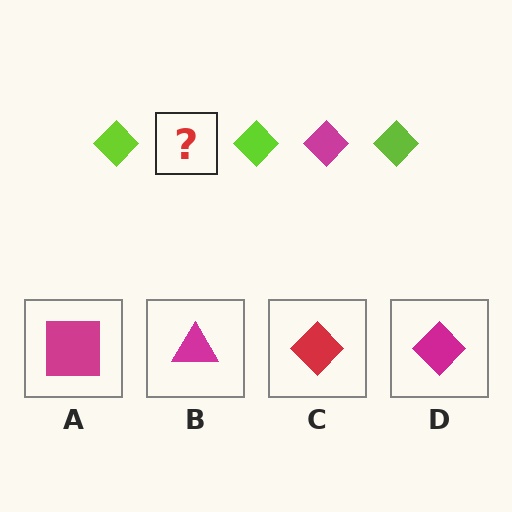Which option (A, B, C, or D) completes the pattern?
D.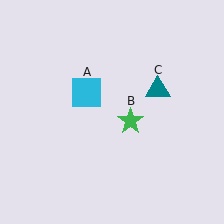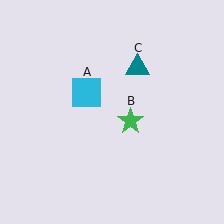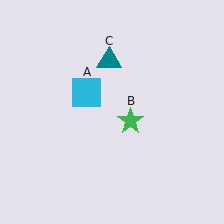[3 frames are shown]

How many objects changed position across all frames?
1 object changed position: teal triangle (object C).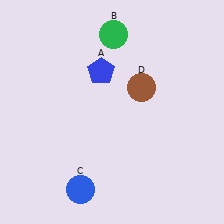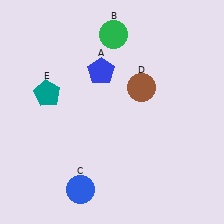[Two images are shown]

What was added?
A teal pentagon (E) was added in Image 2.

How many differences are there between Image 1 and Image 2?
There is 1 difference between the two images.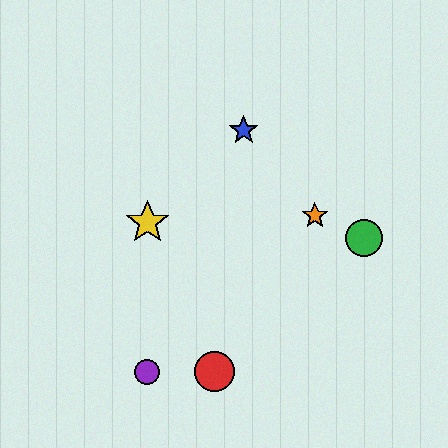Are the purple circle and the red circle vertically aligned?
No, the purple circle is at x≈147 and the red circle is at x≈214.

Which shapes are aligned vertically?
The yellow star, the purple circle are aligned vertically.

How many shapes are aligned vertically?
2 shapes (the yellow star, the purple circle) are aligned vertically.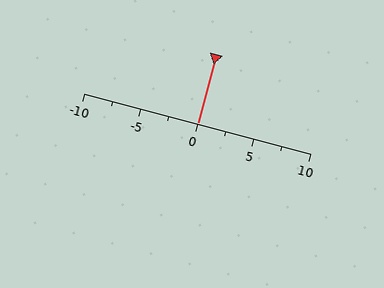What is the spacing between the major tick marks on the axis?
The major ticks are spaced 5 apart.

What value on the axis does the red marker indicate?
The marker indicates approximately 0.